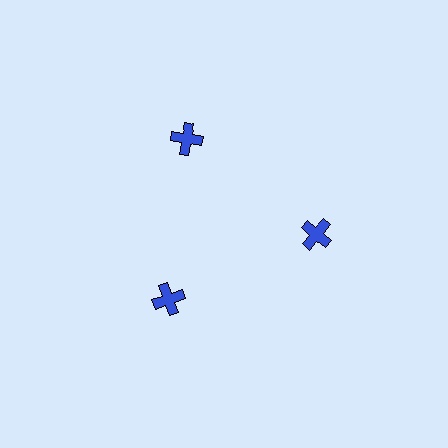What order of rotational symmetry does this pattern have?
This pattern has 3-fold rotational symmetry.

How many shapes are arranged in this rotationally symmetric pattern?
There are 3 shapes, arranged in 3 groups of 1.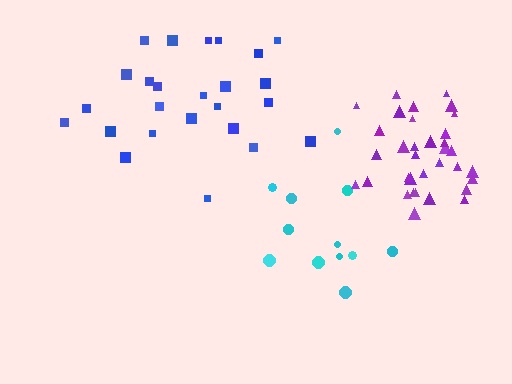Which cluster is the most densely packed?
Purple.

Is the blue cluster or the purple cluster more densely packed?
Purple.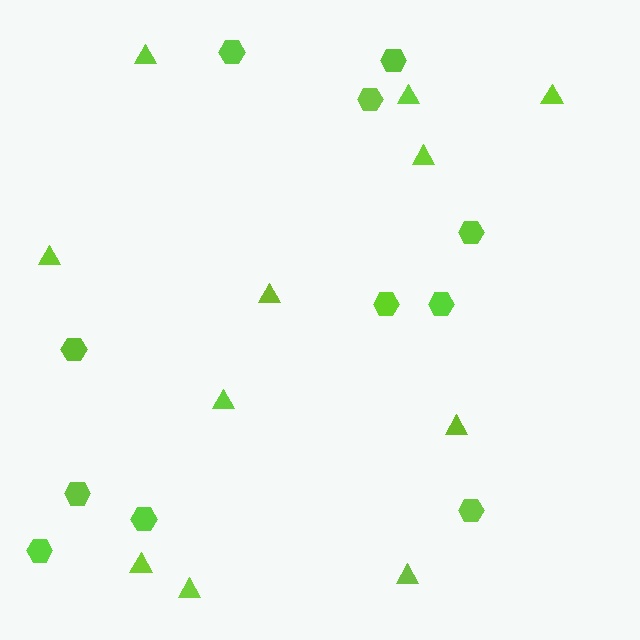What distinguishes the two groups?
There are 2 groups: one group of hexagons (11) and one group of triangles (11).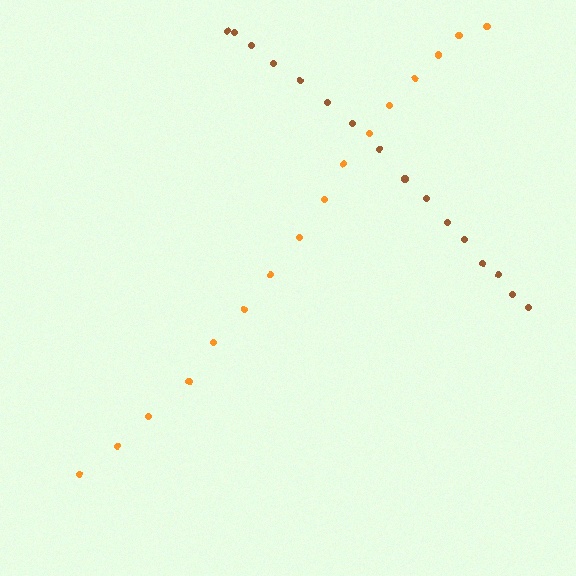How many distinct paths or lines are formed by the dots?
There are 2 distinct paths.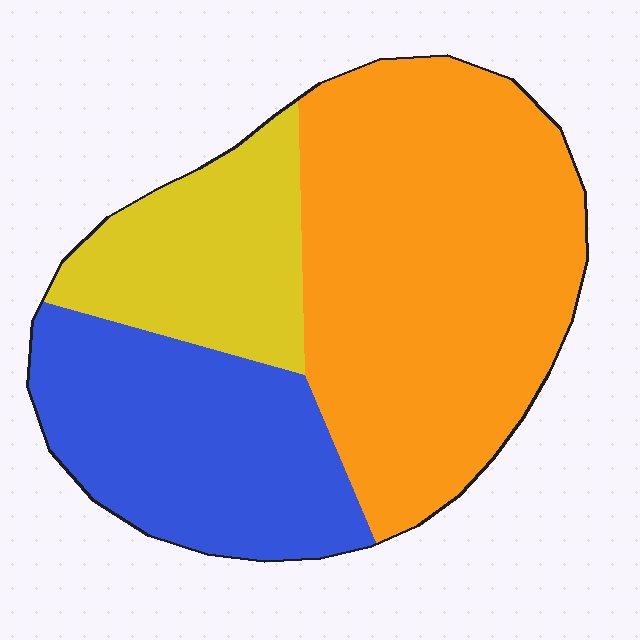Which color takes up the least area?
Yellow, at roughly 20%.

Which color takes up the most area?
Orange, at roughly 50%.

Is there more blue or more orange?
Orange.